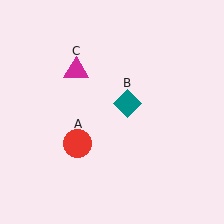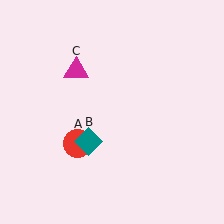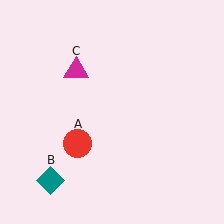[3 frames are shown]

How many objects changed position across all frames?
1 object changed position: teal diamond (object B).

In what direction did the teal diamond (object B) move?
The teal diamond (object B) moved down and to the left.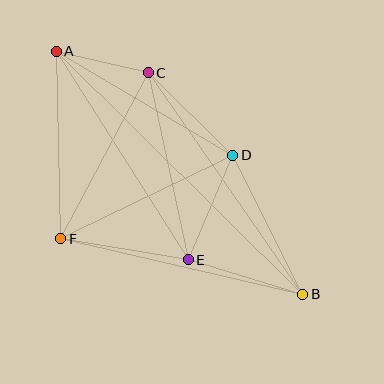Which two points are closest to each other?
Points A and C are closest to each other.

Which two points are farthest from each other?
Points A and B are farthest from each other.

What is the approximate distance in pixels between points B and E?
The distance between B and E is approximately 119 pixels.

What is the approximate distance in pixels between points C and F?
The distance between C and F is approximately 188 pixels.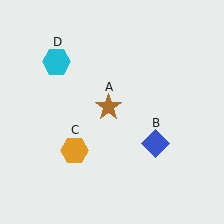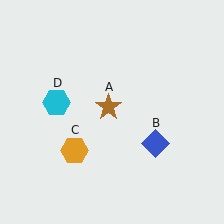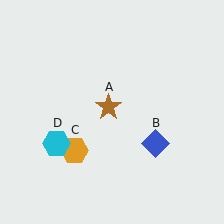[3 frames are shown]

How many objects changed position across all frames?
1 object changed position: cyan hexagon (object D).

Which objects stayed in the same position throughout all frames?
Brown star (object A) and blue diamond (object B) and orange hexagon (object C) remained stationary.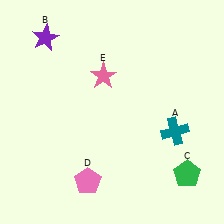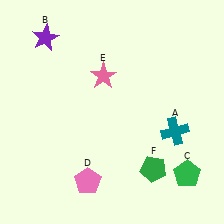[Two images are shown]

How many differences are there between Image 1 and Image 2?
There is 1 difference between the two images.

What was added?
A green pentagon (F) was added in Image 2.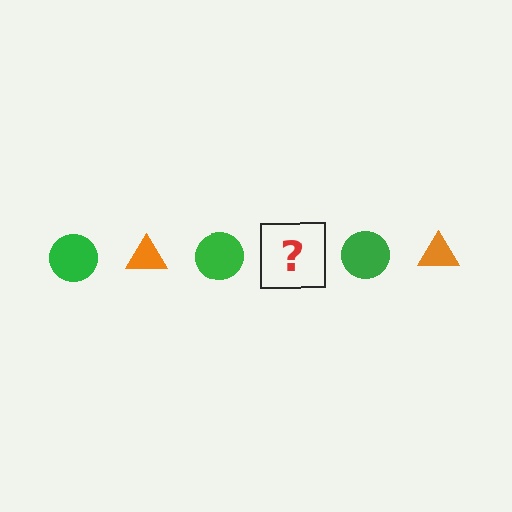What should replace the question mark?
The question mark should be replaced with an orange triangle.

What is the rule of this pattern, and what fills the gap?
The rule is that the pattern alternates between green circle and orange triangle. The gap should be filled with an orange triangle.